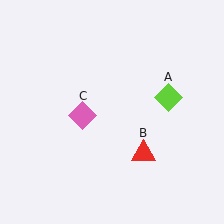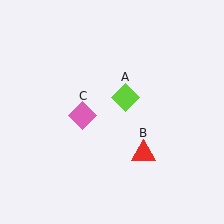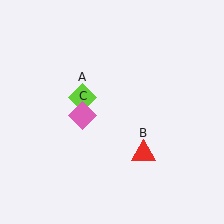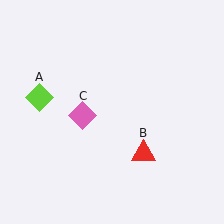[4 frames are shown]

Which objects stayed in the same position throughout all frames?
Red triangle (object B) and pink diamond (object C) remained stationary.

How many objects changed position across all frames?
1 object changed position: lime diamond (object A).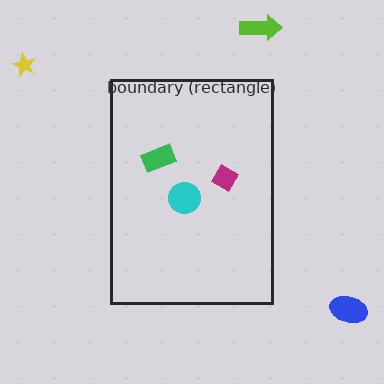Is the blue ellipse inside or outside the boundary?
Outside.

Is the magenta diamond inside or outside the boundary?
Inside.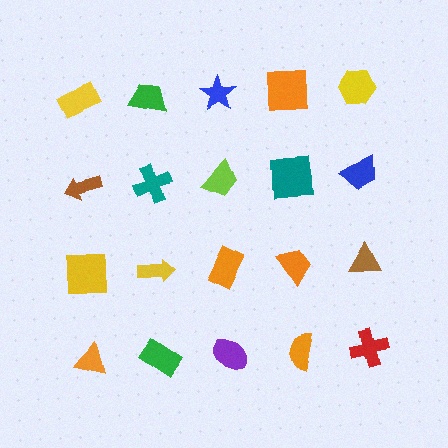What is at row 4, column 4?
An orange semicircle.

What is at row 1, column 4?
An orange square.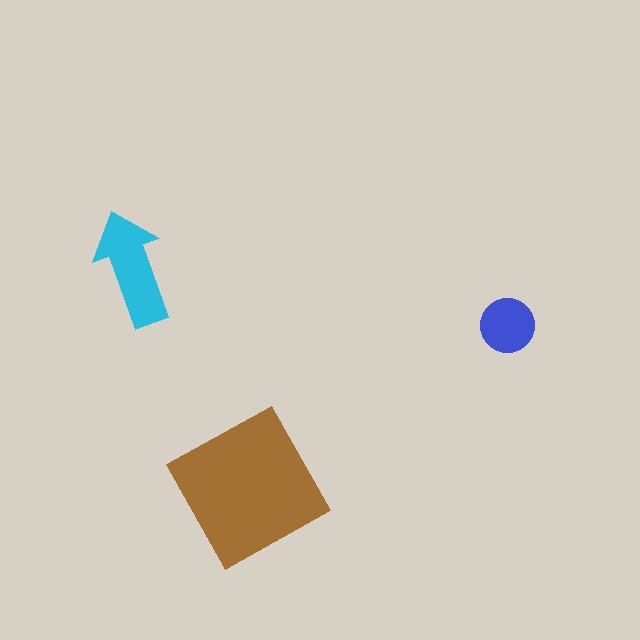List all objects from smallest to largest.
The blue circle, the cyan arrow, the brown square.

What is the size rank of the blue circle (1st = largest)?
3rd.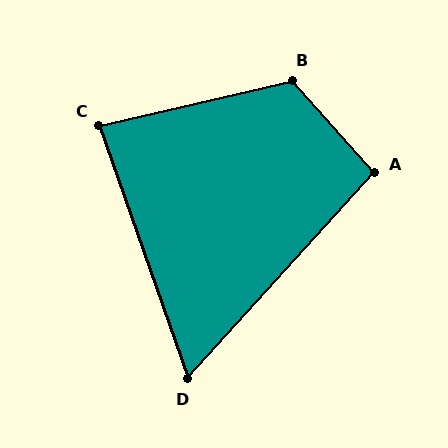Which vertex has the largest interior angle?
B, at approximately 119 degrees.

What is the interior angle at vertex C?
Approximately 84 degrees (acute).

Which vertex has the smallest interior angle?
D, at approximately 61 degrees.